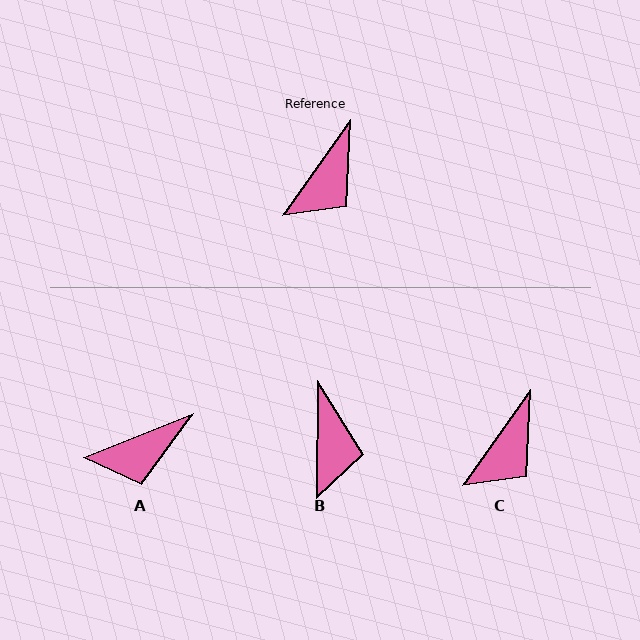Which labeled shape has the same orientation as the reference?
C.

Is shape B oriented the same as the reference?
No, it is off by about 35 degrees.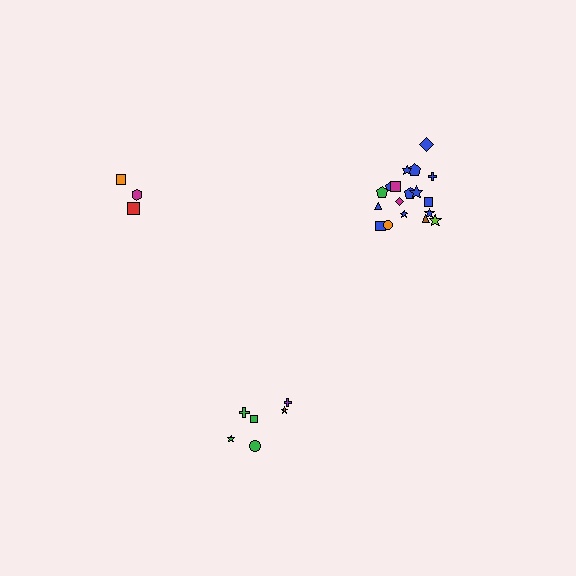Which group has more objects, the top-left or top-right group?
The top-right group.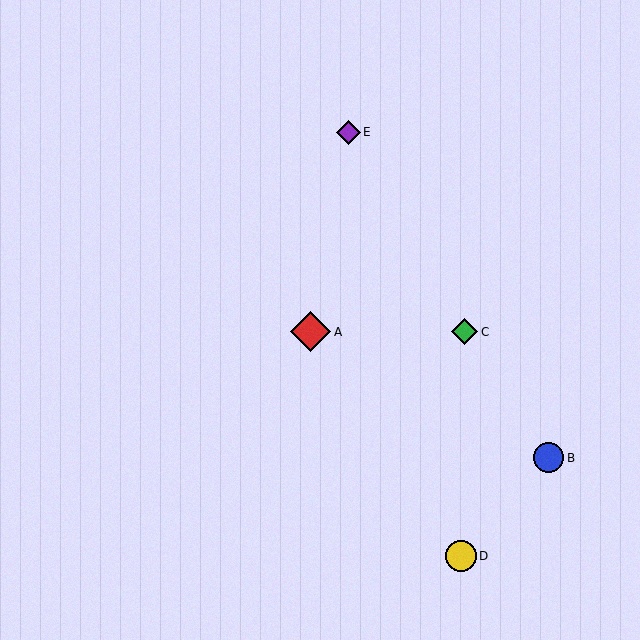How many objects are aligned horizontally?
2 objects (A, C) are aligned horizontally.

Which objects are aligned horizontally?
Objects A, C are aligned horizontally.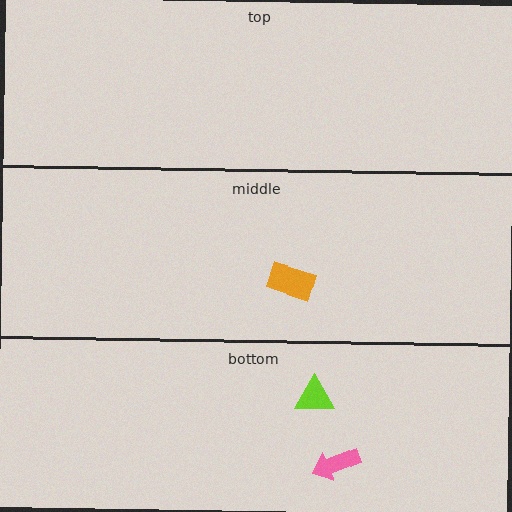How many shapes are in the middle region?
1.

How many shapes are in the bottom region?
2.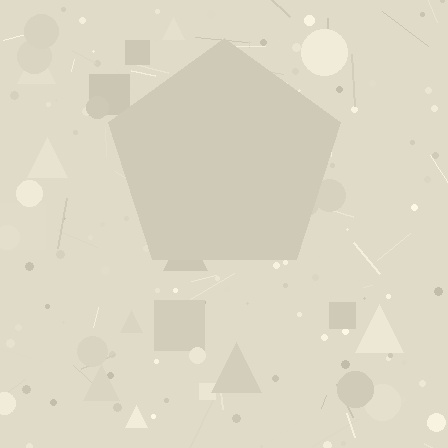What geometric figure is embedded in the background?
A pentagon is embedded in the background.